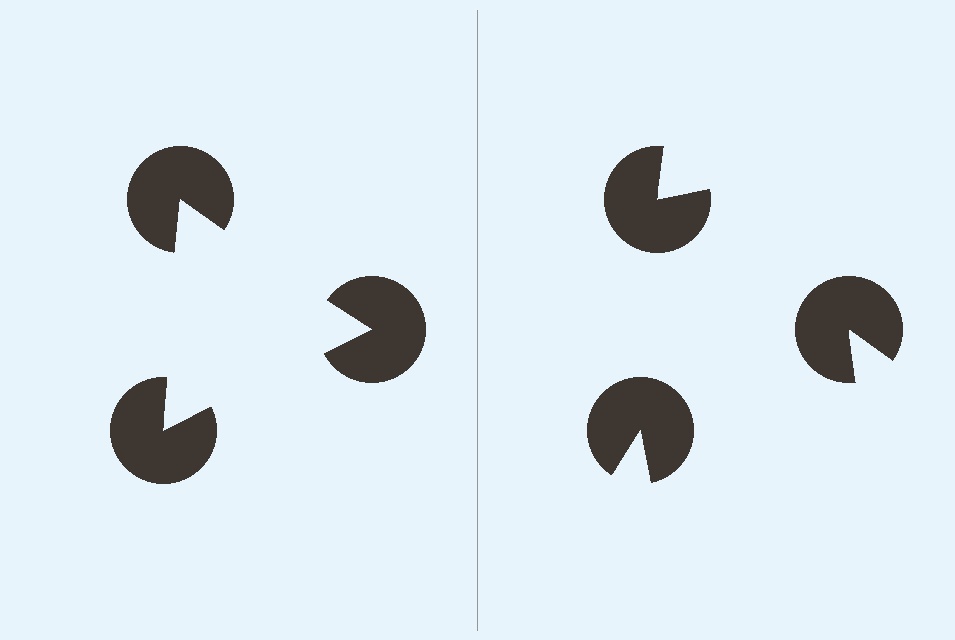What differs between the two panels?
The pac-man discs are positioned identically on both sides; only the wedge orientations differ. On the left they align to a triangle; on the right they are misaligned.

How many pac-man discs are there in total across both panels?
6 — 3 on each side.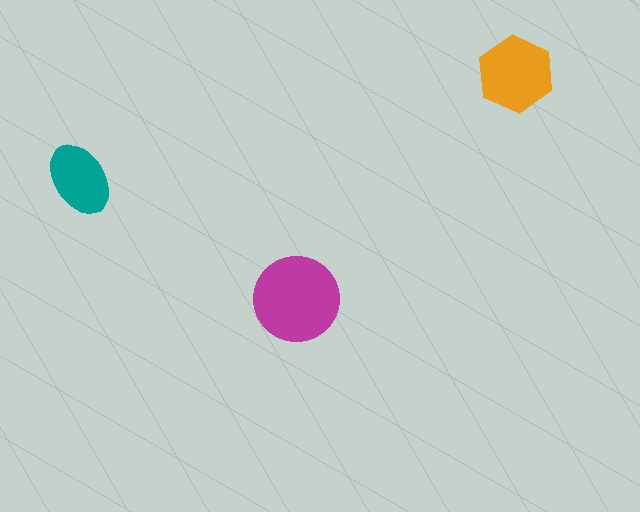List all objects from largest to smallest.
The magenta circle, the orange hexagon, the teal ellipse.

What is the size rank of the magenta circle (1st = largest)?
1st.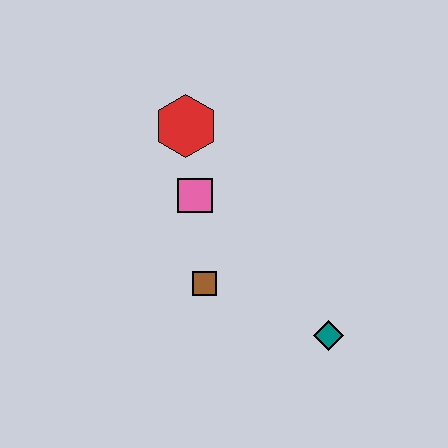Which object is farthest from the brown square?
The red hexagon is farthest from the brown square.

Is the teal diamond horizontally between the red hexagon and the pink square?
No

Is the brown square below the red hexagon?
Yes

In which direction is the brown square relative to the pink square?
The brown square is below the pink square.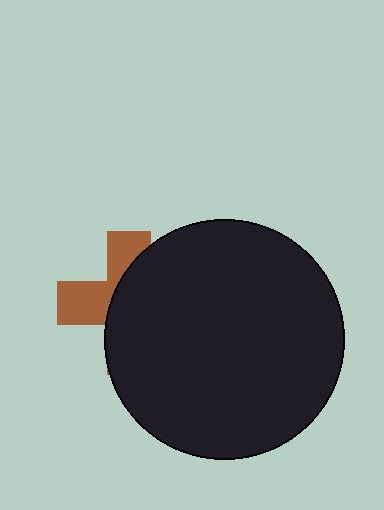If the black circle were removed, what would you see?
You would see the complete brown cross.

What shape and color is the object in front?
The object in front is a black circle.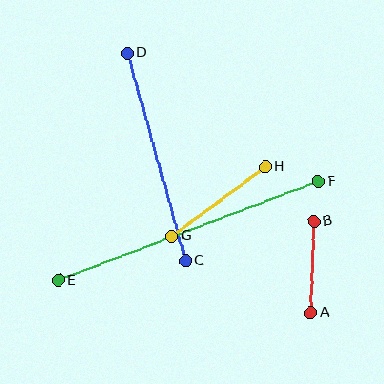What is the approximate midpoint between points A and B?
The midpoint is at approximately (312, 267) pixels.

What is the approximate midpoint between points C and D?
The midpoint is at approximately (157, 157) pixels.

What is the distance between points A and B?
The distance is approximately 91 pixels.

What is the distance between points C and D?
The distance is approximately 215 pixels.